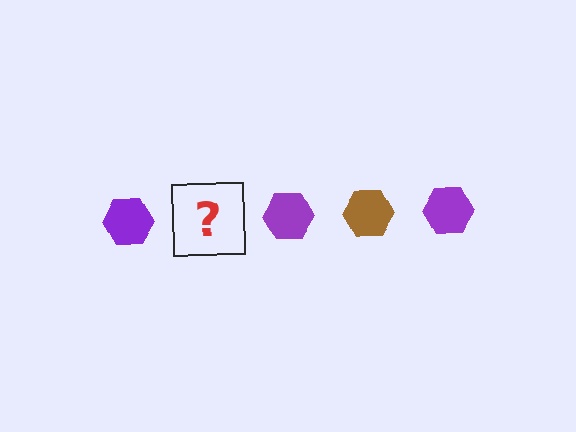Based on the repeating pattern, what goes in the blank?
The blank should be a brown hexagon.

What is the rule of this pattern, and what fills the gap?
The rule is that the pattern cycles through purple, brown hexagons. The gap should be filled with a brown hexagon.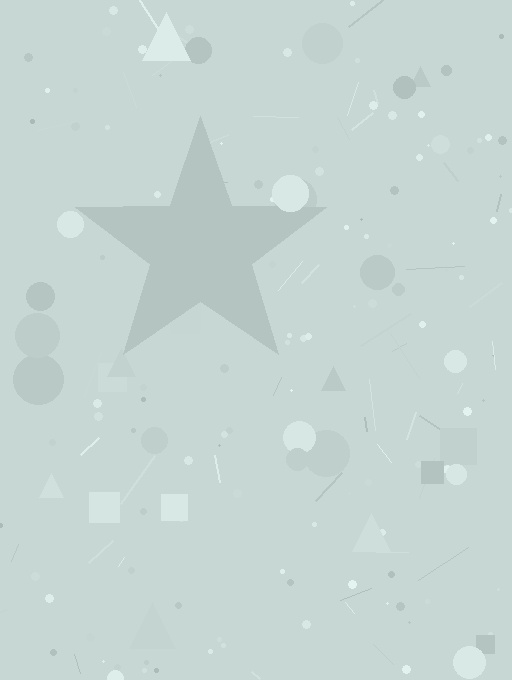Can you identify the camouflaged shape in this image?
The camouflaged shape is a star.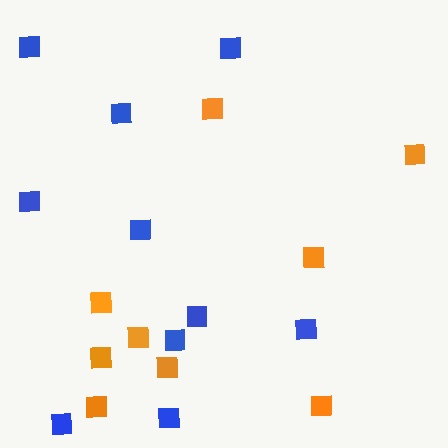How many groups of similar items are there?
There are 2 groups: one group of blue squares (10) and one group of orange squares (9).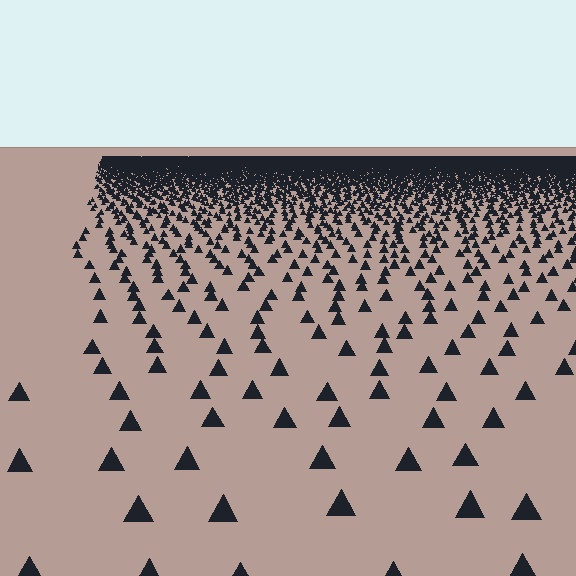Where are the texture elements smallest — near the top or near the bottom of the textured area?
Near the top.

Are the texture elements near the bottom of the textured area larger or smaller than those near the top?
Larger. Near the bottom, elements are closer to the viewer and appear at a bigger on-screen size.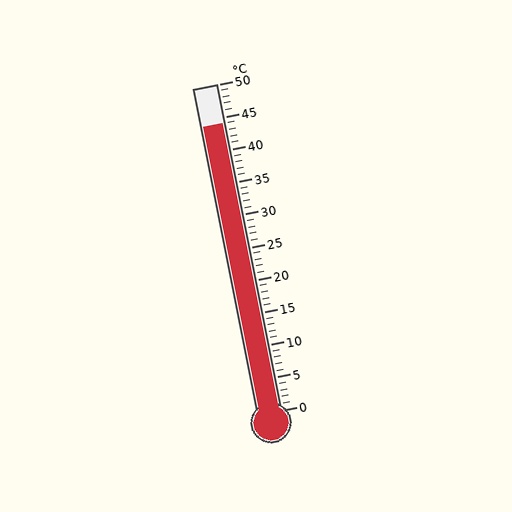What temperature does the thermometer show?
The thermometer shows approximately 44°C.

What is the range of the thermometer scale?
The thermometer scale ranges from 0°C to 50°C.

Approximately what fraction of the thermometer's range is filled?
The thermometer is filled to approximately 90% of its range.